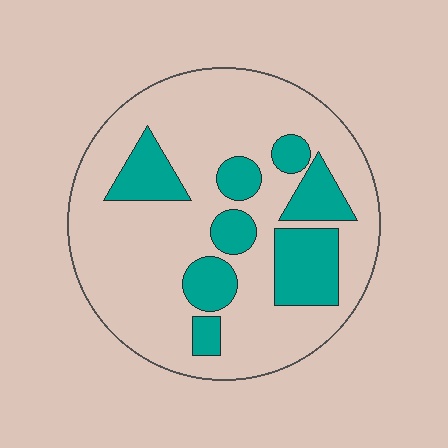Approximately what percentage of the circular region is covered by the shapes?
Approximately 25%.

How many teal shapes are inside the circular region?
8.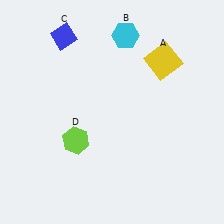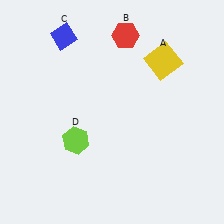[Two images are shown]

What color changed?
The hexagon (B) changed from cyan in Image 1 to red in Image 2.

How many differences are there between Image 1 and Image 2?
There is 1 difference between the two images.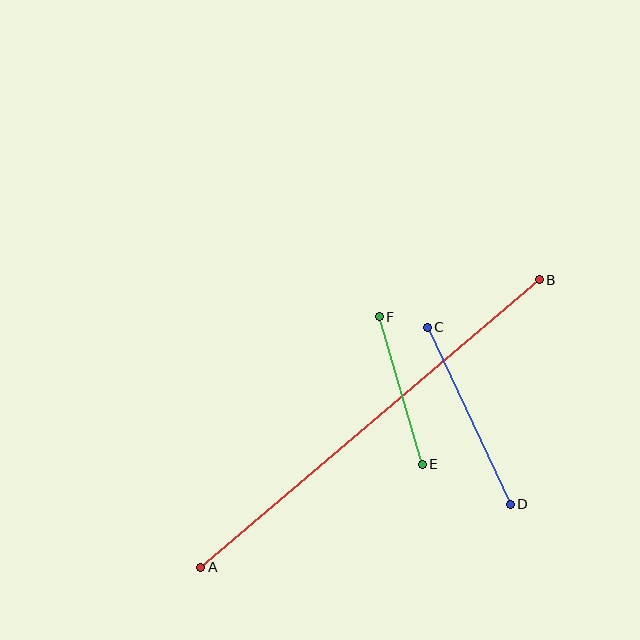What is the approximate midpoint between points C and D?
The midpoint is at approximately (469, 416) pixels.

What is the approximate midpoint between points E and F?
The midpoint is at approximately (401, 391) pixels.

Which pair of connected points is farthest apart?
Points A and B are farthest apart.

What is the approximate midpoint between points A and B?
The midpoint is at approximately (370, 424) pixels.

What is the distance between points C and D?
The distance is approximately 195 pixels.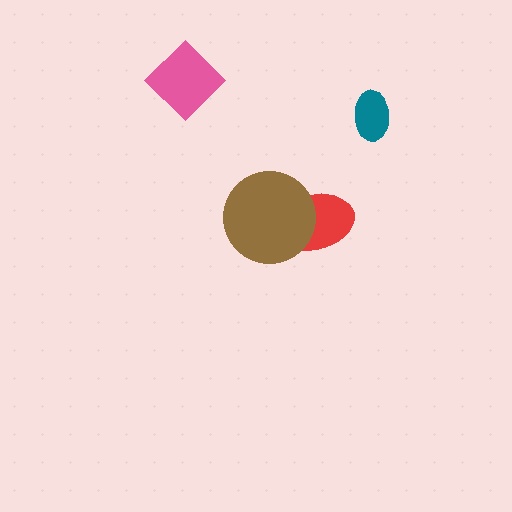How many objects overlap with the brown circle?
1 object overlaps with the brown circle.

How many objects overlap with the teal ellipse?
0 objects overlap with the teal ellipse.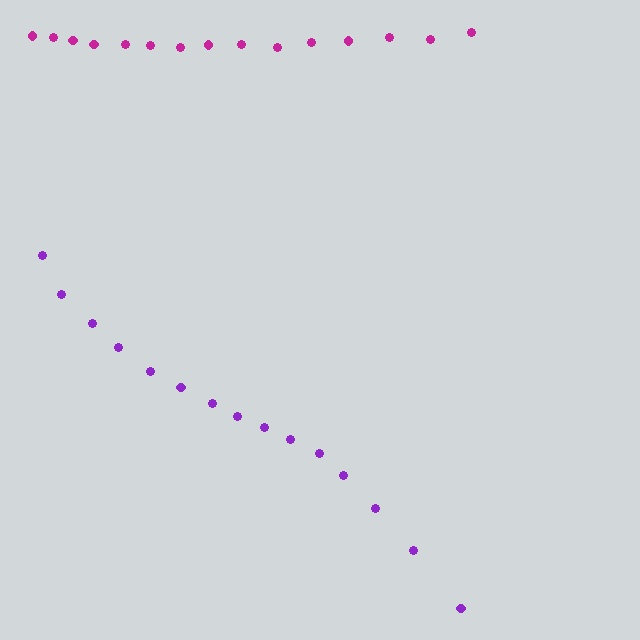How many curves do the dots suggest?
There are 2 distinct paths.